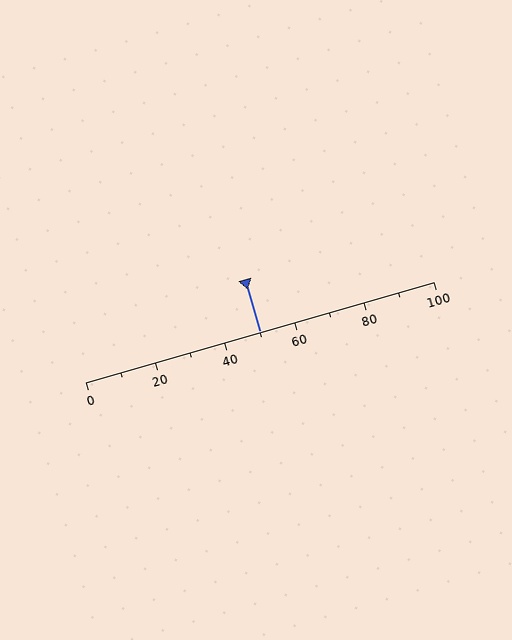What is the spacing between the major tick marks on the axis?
The major ticks are spaced 20 apart.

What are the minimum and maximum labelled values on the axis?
The axis runs from 0 to 100.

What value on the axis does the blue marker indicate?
The marker indicates approximately 50.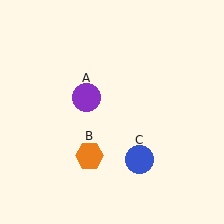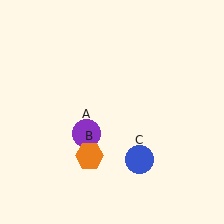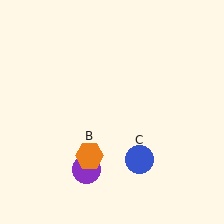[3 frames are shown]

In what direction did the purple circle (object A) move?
The purple circle (object A) moved down.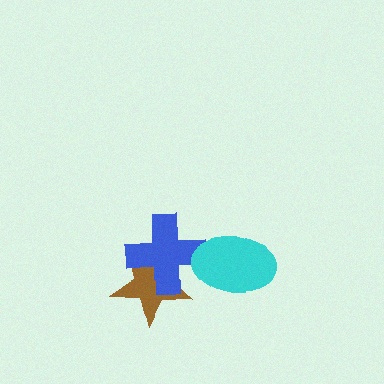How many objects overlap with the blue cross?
2 objects overlap with the blue cross.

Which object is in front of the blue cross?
The cyan ellipse is in front of the blue cross.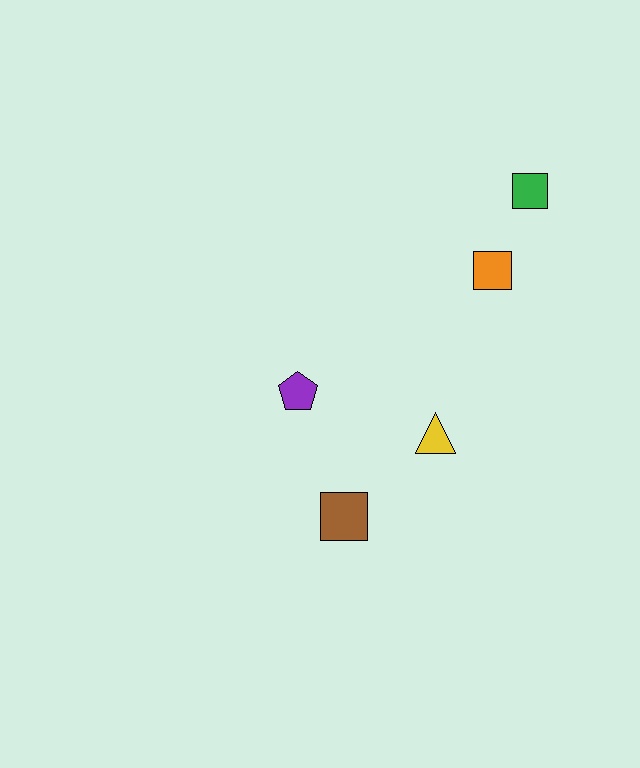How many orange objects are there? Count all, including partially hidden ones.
There is 1 orange object.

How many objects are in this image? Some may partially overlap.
There are 5 objects.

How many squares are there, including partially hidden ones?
There are 3 squares.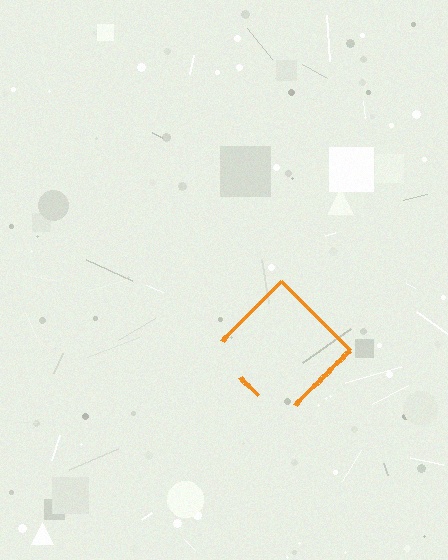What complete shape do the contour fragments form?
The contour fragments form a diamond.